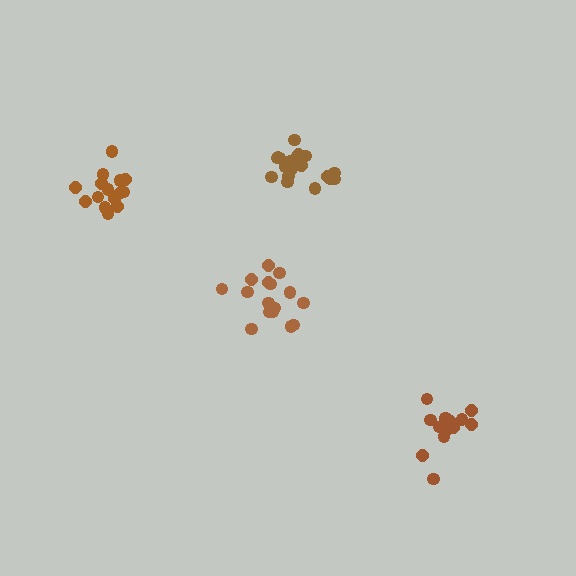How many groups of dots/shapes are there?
There are 4 groups.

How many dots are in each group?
Group 1: 16 dots, Group 2: 15 dots, Group 3: 20 dots, Group 4: 15 dots (66 total).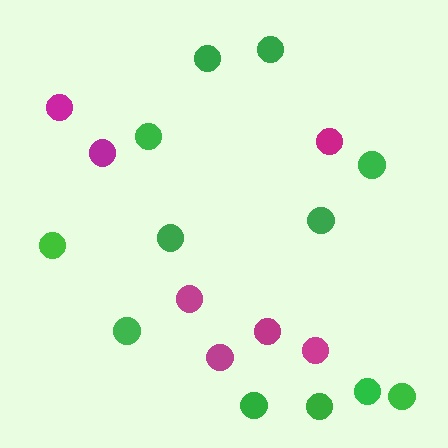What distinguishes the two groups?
There are 2 groups: one group of magenta circles (7) and one group of green circles (12).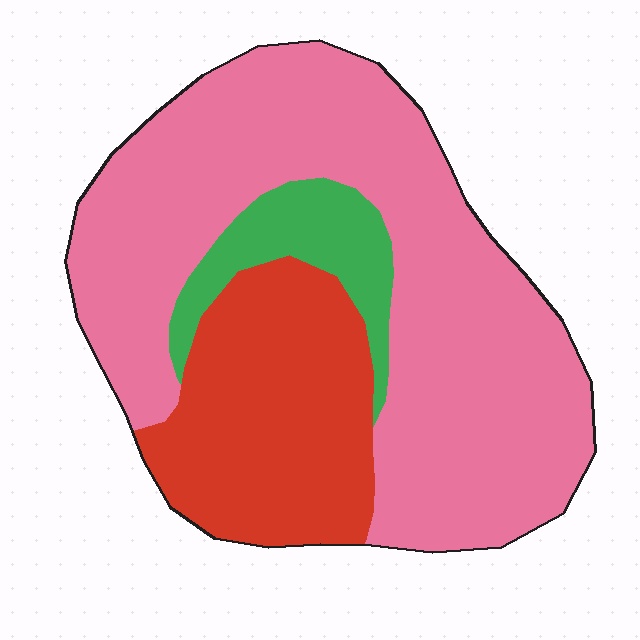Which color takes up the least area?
Green, at roughly 10%.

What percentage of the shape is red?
Red takes up between a quarter and a half of the shape.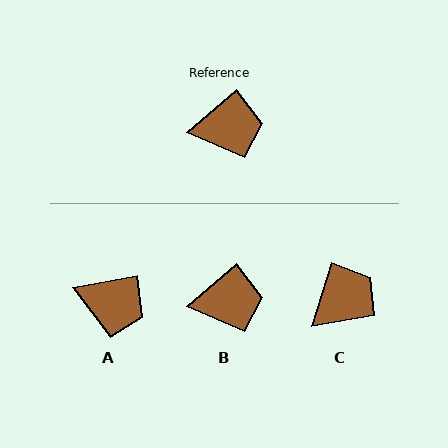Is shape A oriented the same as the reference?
No, it is off by about 31 degrees.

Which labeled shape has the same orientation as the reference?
B.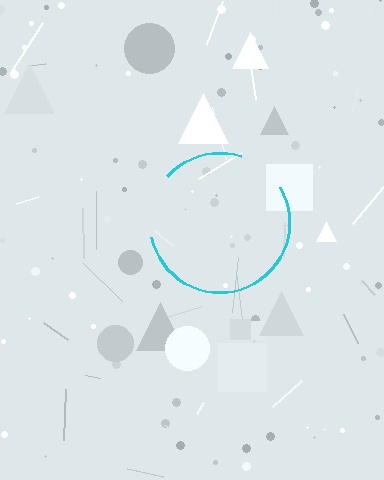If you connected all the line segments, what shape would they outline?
They would outline a circle.